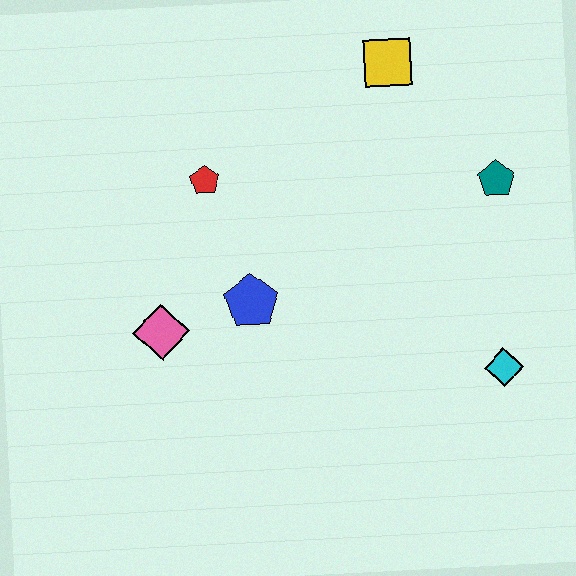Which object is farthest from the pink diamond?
The teal pentagon is farthest from the pink diamond.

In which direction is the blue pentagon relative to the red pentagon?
The blue pentagon is below the red pentagon.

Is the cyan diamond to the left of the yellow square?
No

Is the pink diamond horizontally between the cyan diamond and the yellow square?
No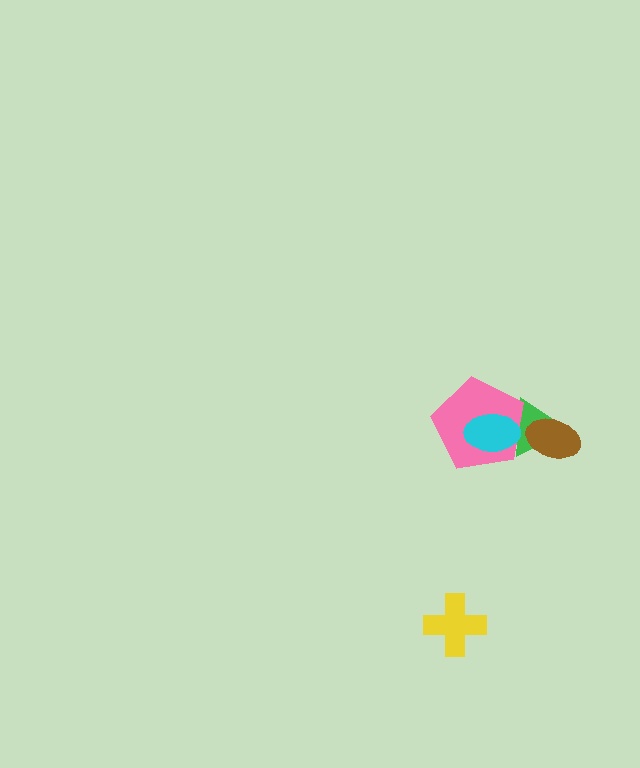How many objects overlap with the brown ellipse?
1 object overlaps with the brown ellipse.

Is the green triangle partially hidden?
Yes, it is partially covered by another shape.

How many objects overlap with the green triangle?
3 objects overlap with the green triangle.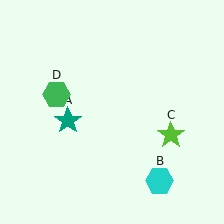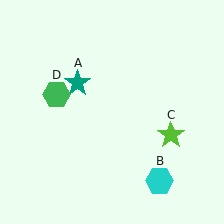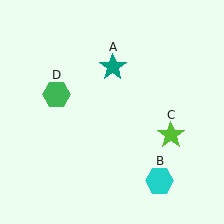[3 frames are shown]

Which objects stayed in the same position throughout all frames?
Cyan hexagon (object B) and lime star (object C) and green hexagon (object D) remained stationary.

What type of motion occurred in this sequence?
The teal star (object A) rotated clockwise around the center of the scene.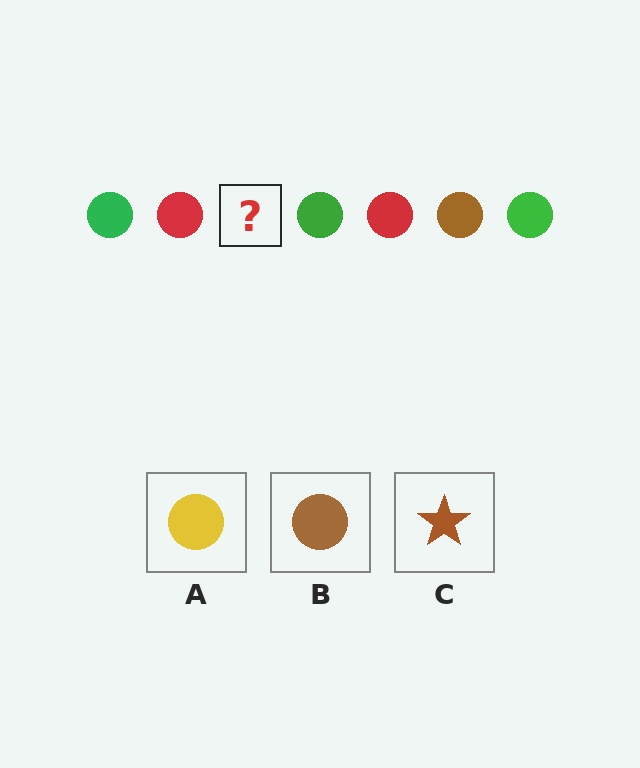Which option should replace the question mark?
Option B.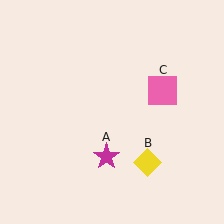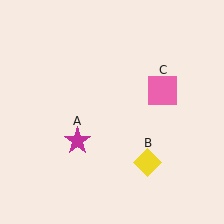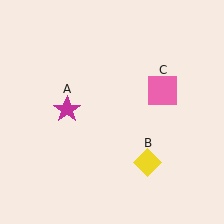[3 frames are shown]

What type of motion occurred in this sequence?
The magenta star (object A) rotated clockwise around the center of the scene.